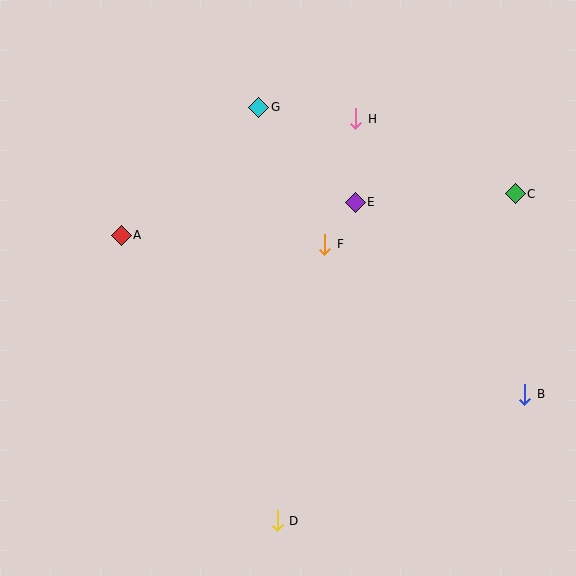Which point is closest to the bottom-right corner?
Point B is closest to the bottom-right corner.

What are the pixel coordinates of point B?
Point B is at (525, 394).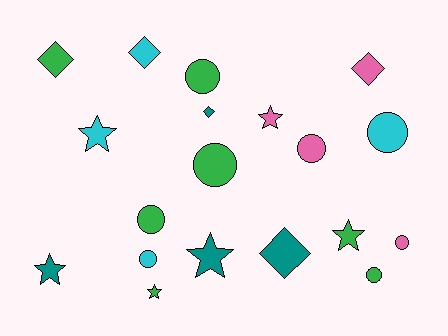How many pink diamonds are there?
There is 1 pink diamond.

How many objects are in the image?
There are 19 objects.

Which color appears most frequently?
Green, with 7 objects.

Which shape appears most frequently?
Circle, with 8 objects.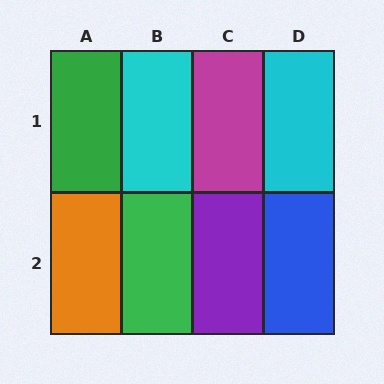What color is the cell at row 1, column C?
Magenta.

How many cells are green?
2 cells are green.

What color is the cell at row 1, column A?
Green.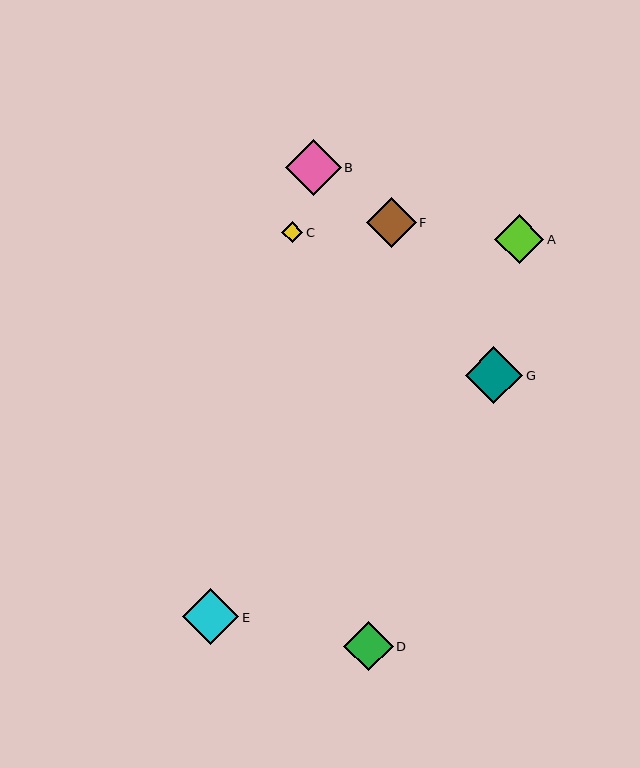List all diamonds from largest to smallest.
From largest to smallest: G, E, B, F, D, A, C.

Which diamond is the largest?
Diamond G is the largest with a size of approximately 57 pixels.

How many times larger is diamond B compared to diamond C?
Diamond B is approximately 2.7 times the size of diamond C.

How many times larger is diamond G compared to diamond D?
Diamond G is approximately 1.2 times the size of diamond D.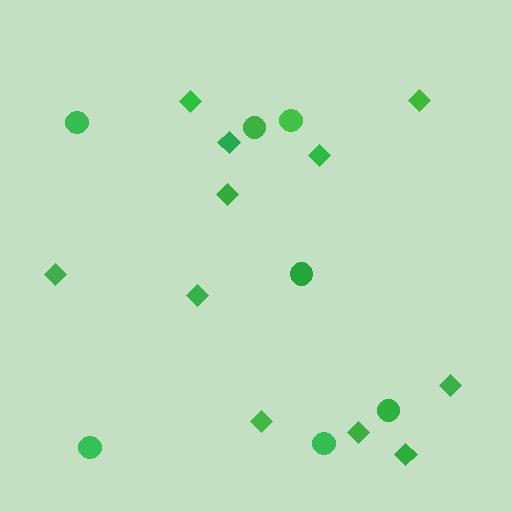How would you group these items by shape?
There are 2 groups: one group of diamonds (11) and one group of circles (7).